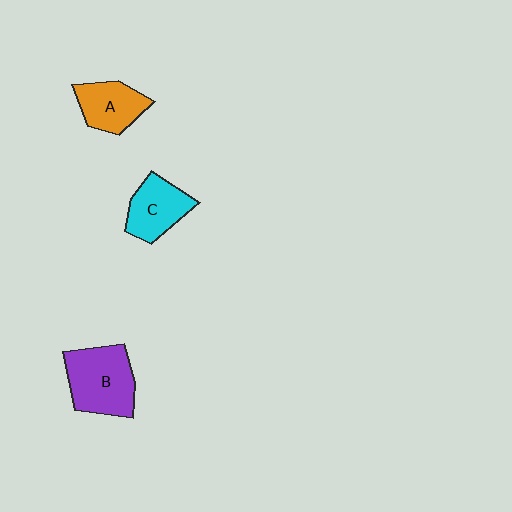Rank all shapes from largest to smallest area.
From largest to smallest: B (purple), C (cyan), A (orange).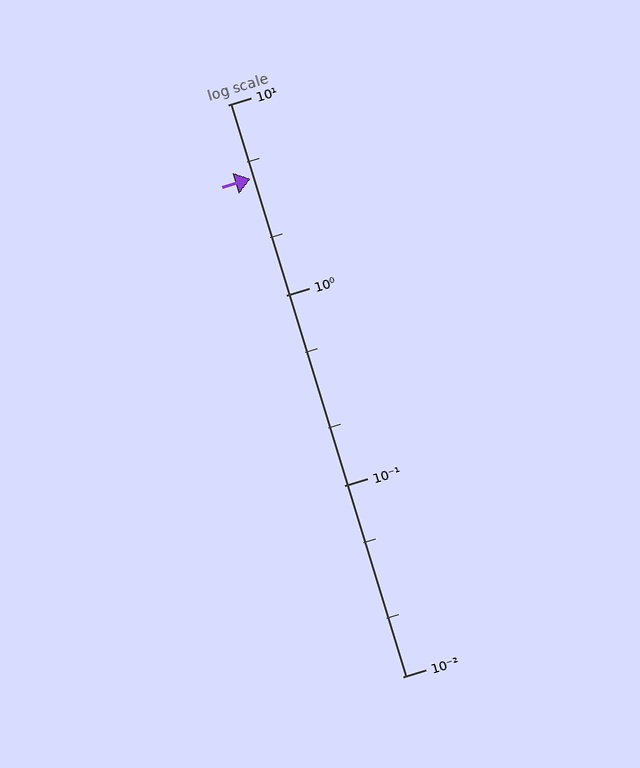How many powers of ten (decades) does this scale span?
The scale spans 3 decades, from 0.01 to 10.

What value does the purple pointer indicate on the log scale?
The pointer indicates approximately 4.1.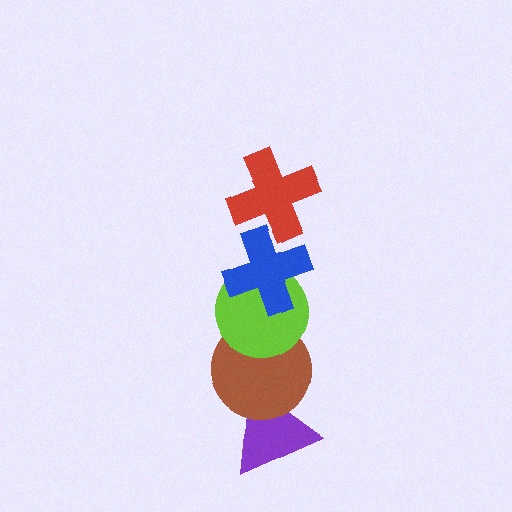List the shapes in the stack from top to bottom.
From top to bottom: the red cross, the blue cross, the lime circle, the brown circle, the purple triangle.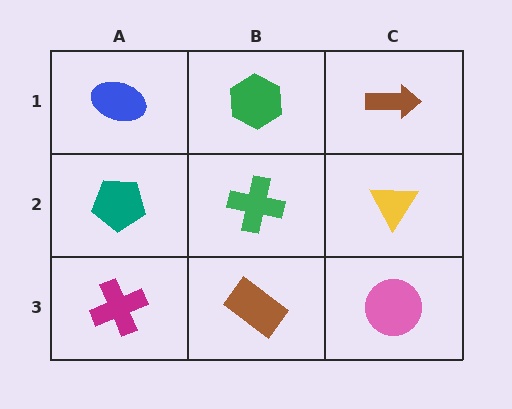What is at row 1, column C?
A brown arrow.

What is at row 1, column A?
A blue ellipse.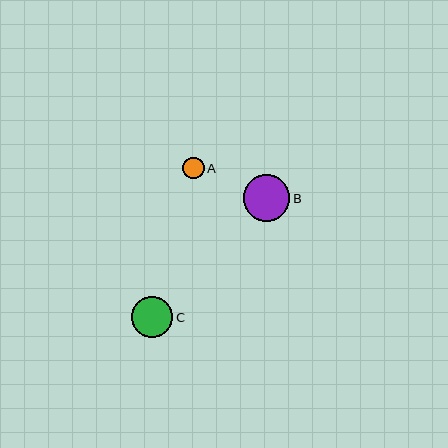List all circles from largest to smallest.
From largest to smallest: B, C, A.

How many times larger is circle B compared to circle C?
Circle B is approximately 1.1 times the size of circle C.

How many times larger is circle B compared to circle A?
Circle B is approximately 2.1 times the size of circle A.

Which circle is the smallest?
Circle A is the smallest with a size of approximately 22 pixels.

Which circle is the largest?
Circle B is the largest with a size of approximately 46 pixels.